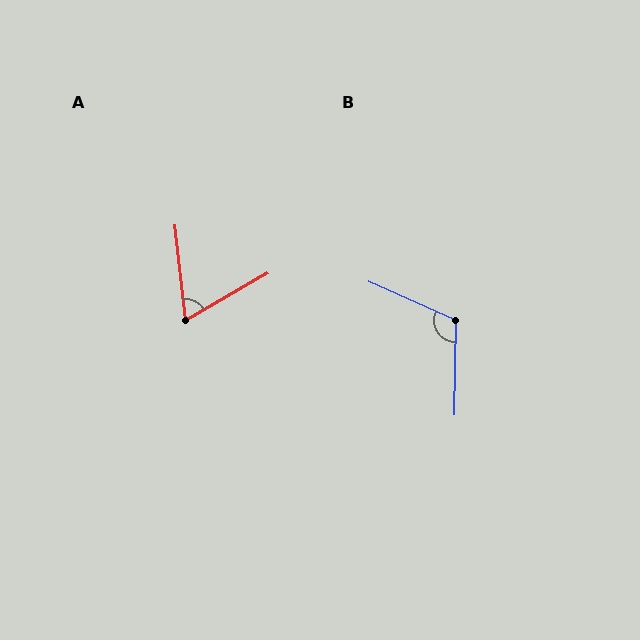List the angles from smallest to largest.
A (66°), B (113°).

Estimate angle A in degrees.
Approximately 66 degrees.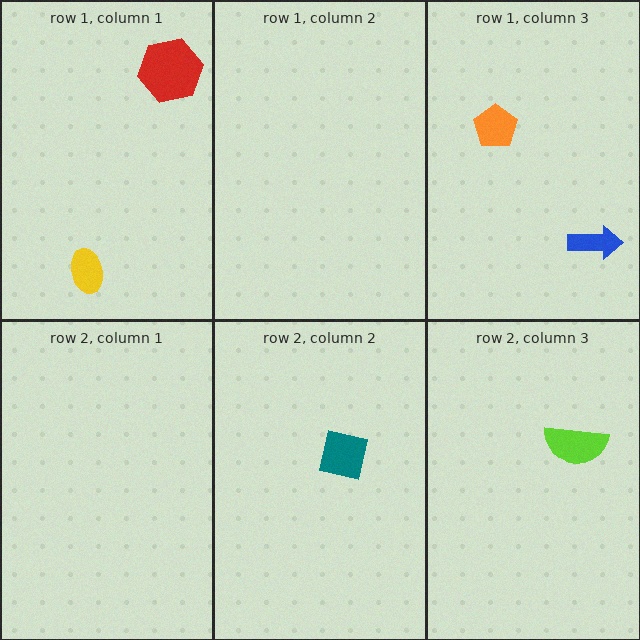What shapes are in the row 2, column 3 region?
The lime semicircle.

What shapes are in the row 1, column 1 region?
The yellow ellipse, the red hexagon.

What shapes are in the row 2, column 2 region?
The teal square.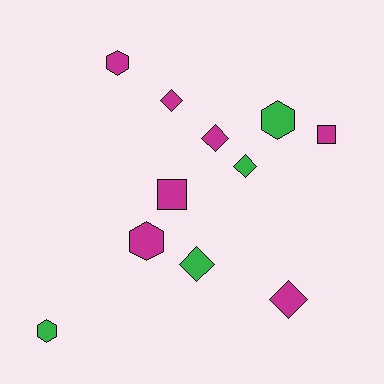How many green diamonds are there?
There are 2 green diamonds.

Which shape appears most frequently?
Diamond, with 5 objects.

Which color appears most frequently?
Magenta, with 7 objects.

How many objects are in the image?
There are 11 objects.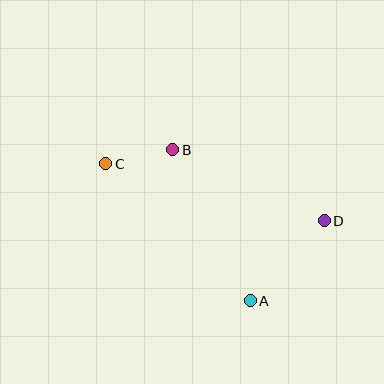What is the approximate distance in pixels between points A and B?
The distance between A and B is approximately 170 pixels.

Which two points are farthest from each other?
Points C and D are farthest from each other.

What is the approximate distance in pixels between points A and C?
The distance between A and C is approximately 199 pixels.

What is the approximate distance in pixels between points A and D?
The distance between A and D is approximately 109 pixels.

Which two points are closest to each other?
Points B and C are closest to each other.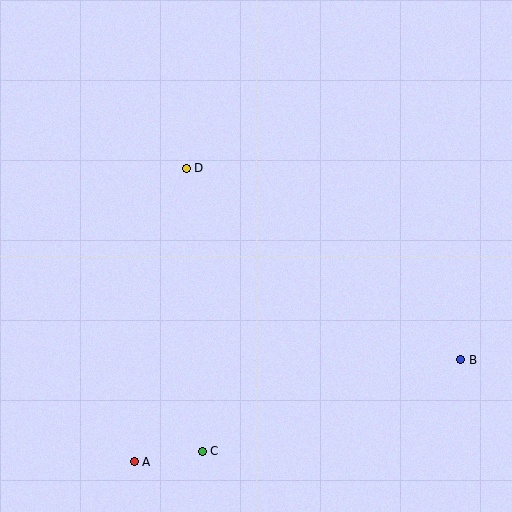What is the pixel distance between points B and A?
The distance between B and A is 342 pixels.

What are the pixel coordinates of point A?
Point A is at (134, 462).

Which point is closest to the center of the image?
Point D at (186, 168) is closest to the center.